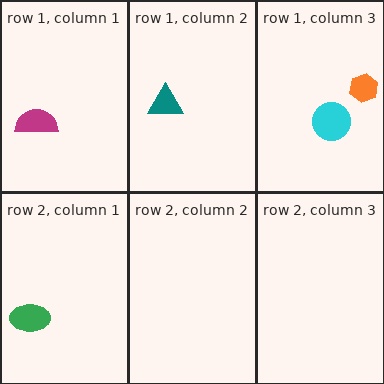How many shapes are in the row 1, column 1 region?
1.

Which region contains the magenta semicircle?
The row 1, column 1 region.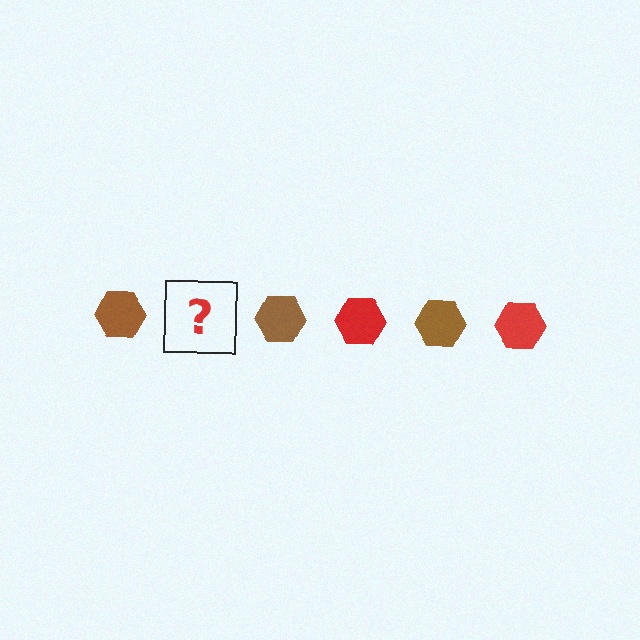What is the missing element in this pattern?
The missing element is a red hexagon.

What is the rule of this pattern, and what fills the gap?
The rule is that the pattern cycles through brown, red hexagons. The gap should be filled with a red hexagon.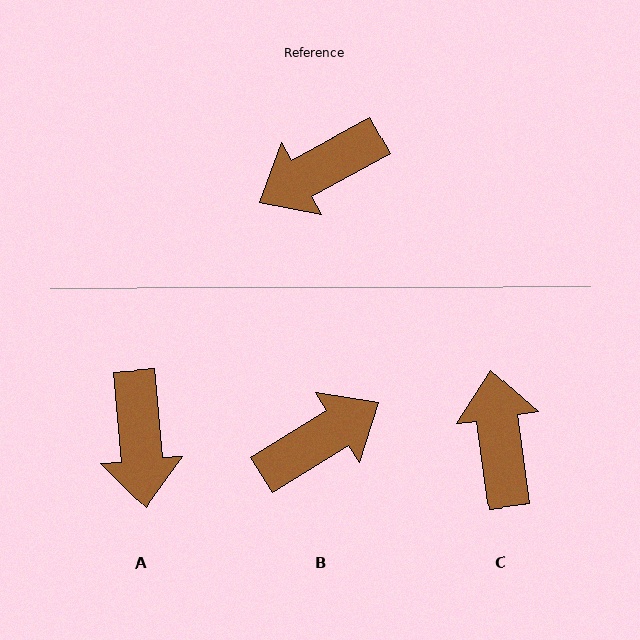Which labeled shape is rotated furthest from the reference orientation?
B, about 177 degrees away.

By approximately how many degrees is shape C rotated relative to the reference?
Approximately 111 degrees clockwise.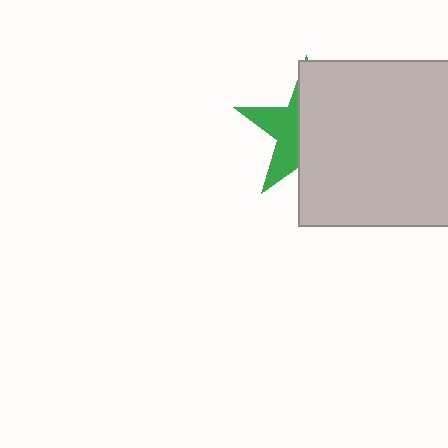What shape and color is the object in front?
The object in front is a light gray square.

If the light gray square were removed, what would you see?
You would see the complete green star.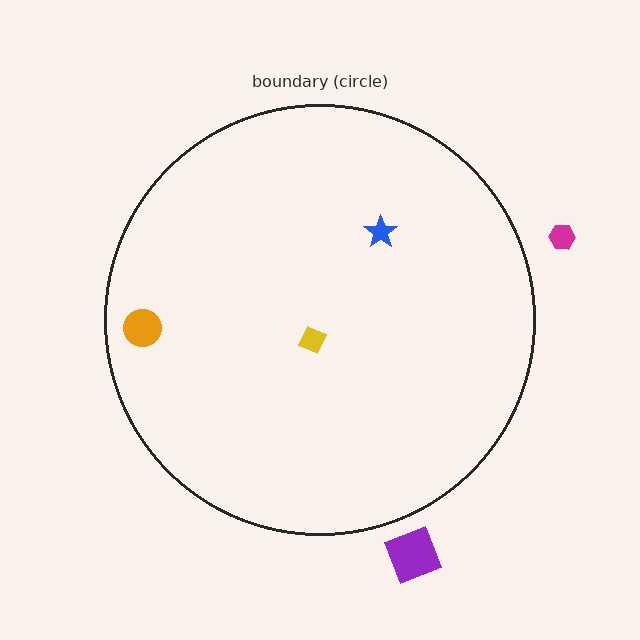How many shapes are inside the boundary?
3 inside, 2 outside.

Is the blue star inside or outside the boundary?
Inside.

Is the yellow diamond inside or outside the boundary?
Inside.